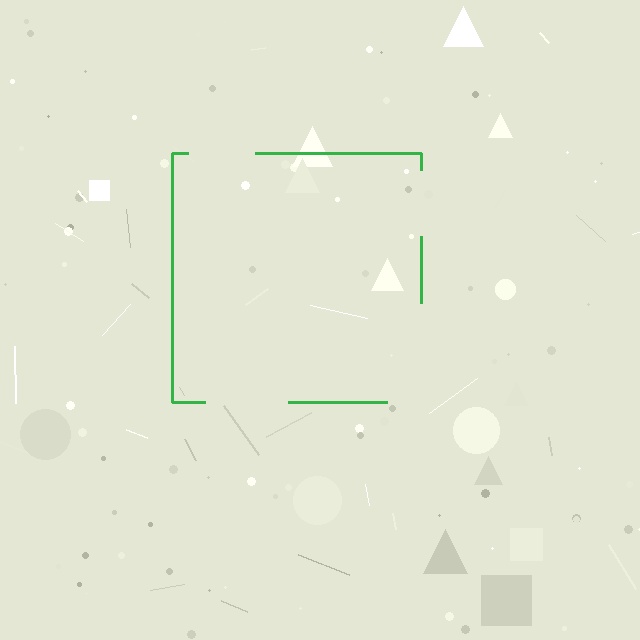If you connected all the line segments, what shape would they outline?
They would outline a square.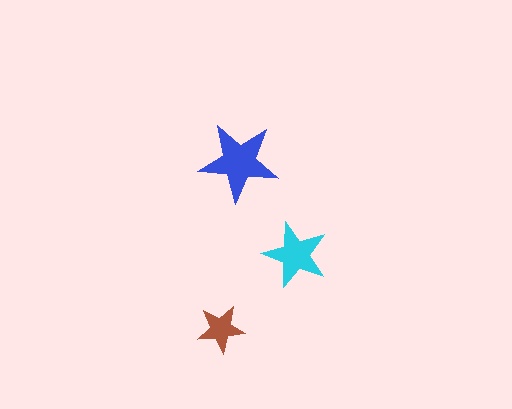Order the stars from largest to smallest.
the blue one, the cyan one, the brown one.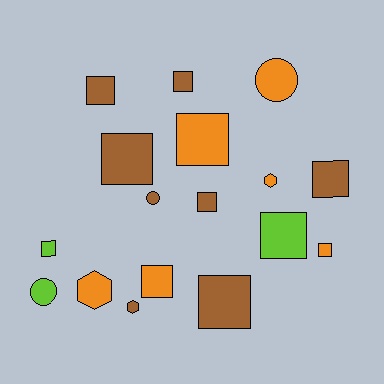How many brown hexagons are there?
There is 1 brown hexagon.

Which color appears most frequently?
Brown, with 8 objects.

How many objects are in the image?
There are 17 objects.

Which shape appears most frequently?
Square, with 11 objects.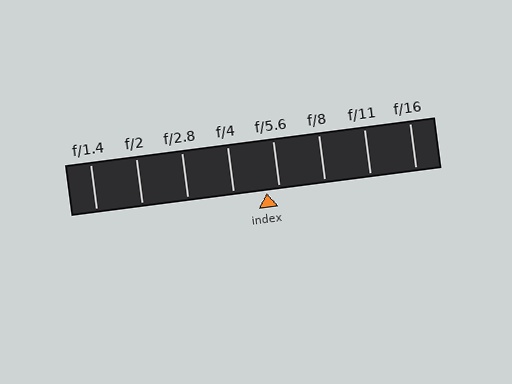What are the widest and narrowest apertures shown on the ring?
The widest aperture shown is f/1.4 and the narrowest is f/16.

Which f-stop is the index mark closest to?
The index mark is closest to f/5.6.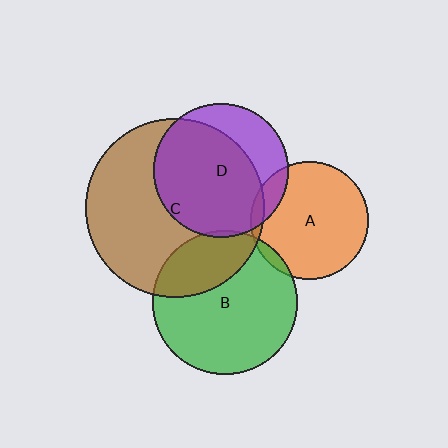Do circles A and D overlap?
Yes.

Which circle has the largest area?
Circle C (brown).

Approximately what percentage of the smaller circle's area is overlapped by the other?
Approximately 10%.